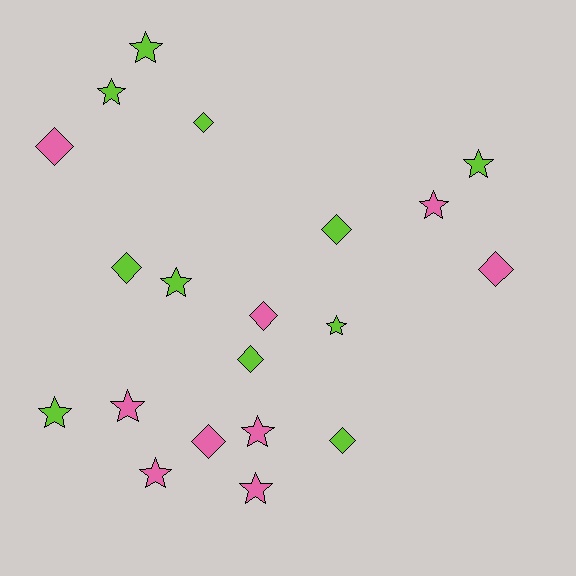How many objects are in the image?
There are 20 objects.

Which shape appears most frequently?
Star, with 11 objects.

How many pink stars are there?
There are 5 pink stars.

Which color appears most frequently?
Lime, with 11 objects.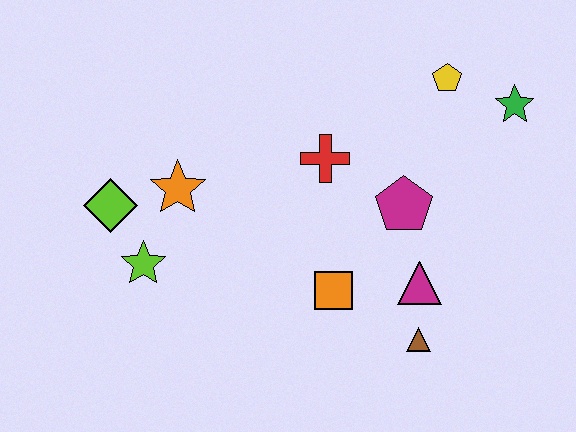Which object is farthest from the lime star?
The green star is farthest from the lime star.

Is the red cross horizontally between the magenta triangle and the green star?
No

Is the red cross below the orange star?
No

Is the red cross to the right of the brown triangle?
No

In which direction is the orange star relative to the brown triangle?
The orange star is to the left of the brown triangle.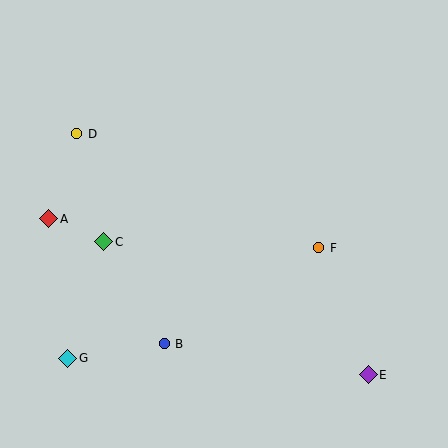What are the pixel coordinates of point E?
Point E is at (368, 375).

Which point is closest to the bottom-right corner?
Point E is closest to the bottom-right corner.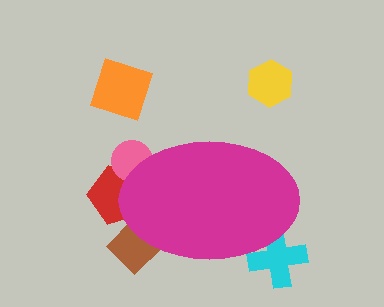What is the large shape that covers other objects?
A magenta ellipse.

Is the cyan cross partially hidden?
Yes, the cyan cross is partially hidden behind the magenta ellipse.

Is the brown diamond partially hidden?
Yes, the brown diamond is partially hidden behind the magenta ellipse.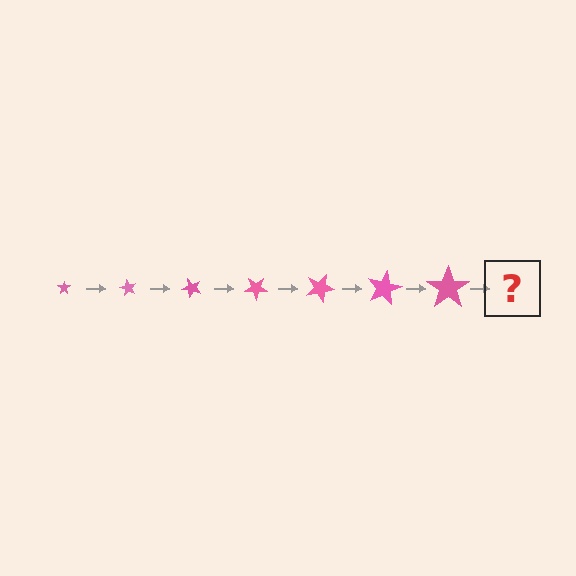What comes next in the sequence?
The next element should be a star, larger than the previous one and rotated 420 degrees from the start.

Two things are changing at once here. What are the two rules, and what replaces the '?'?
The two rules are that the star grows larger each step and it rotates 60 degrees each step. The '?' should be a star, larger than the previous one and rotated 420 degrees from the start.